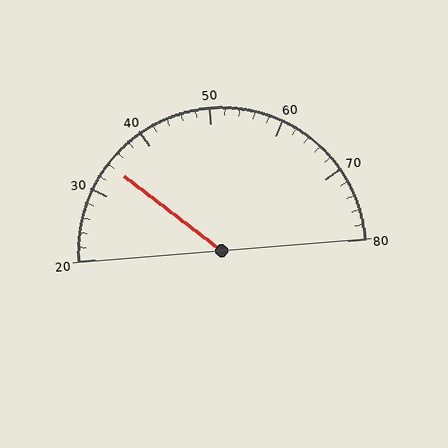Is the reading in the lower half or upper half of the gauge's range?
The reading is in the lower half of the range (20 to 80).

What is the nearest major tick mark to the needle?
The nearest major tick mark is 30.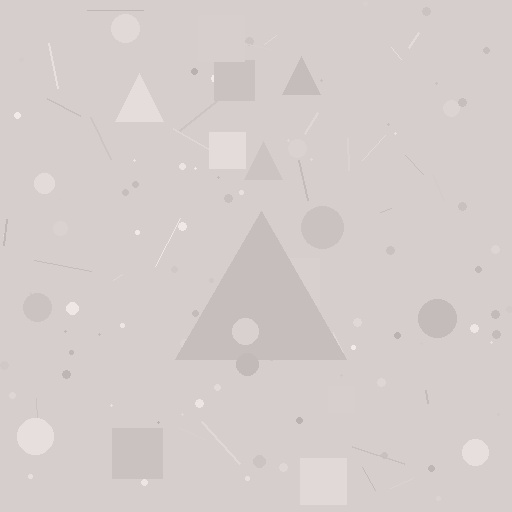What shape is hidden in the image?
A triangle is hidden in the image.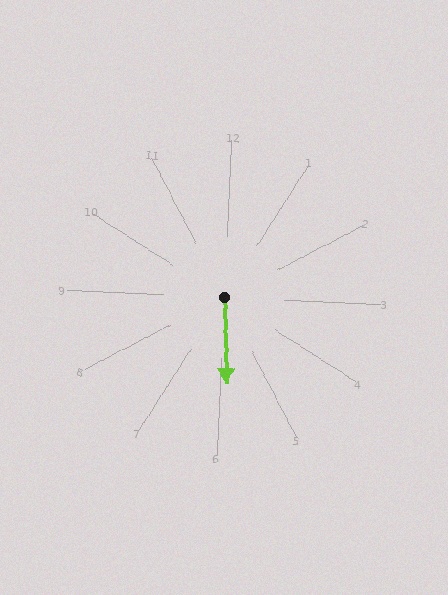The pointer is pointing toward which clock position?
Roughly 6 o'clock.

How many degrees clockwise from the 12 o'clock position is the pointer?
Approximately 176 degrees.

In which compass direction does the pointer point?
South.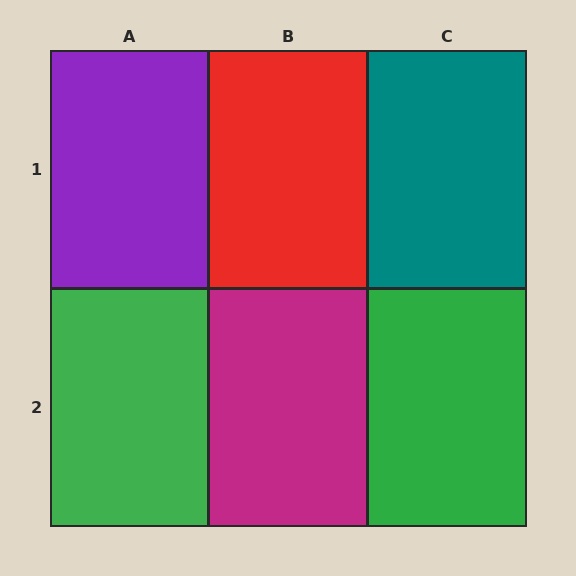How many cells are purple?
1 cell is purple.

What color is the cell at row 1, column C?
Teal.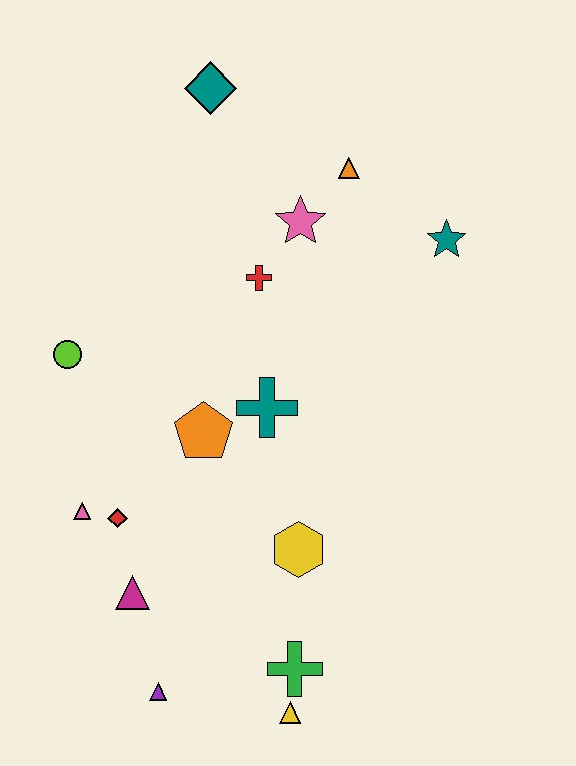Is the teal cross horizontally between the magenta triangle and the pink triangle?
No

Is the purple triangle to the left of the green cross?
Yes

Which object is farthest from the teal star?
The purple triangle is farthest from the teal star.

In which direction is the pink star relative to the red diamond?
The pink star is above the red diamond.